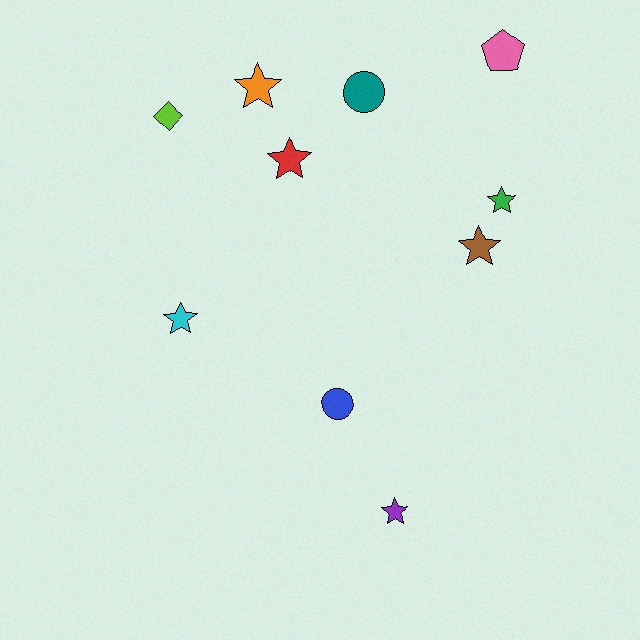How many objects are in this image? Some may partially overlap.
There are 10 objects.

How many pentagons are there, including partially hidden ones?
There is 1 pentagon.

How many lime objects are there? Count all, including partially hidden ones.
There is 1 lime object.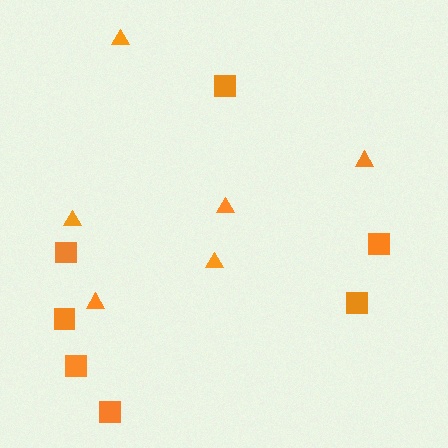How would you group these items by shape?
There are 2 groups: one group of squares (7) and one group of triangles (6).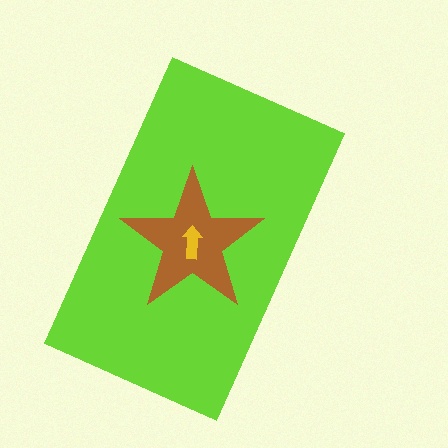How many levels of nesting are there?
3.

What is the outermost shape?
The lime rectangle.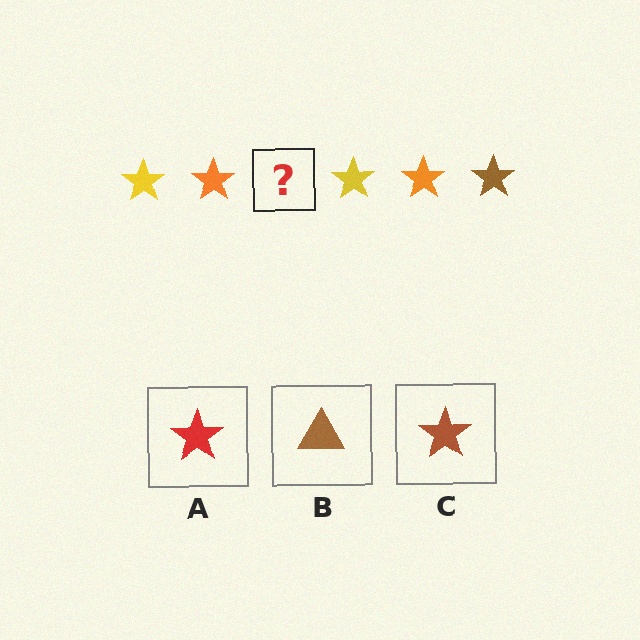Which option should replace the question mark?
Option C.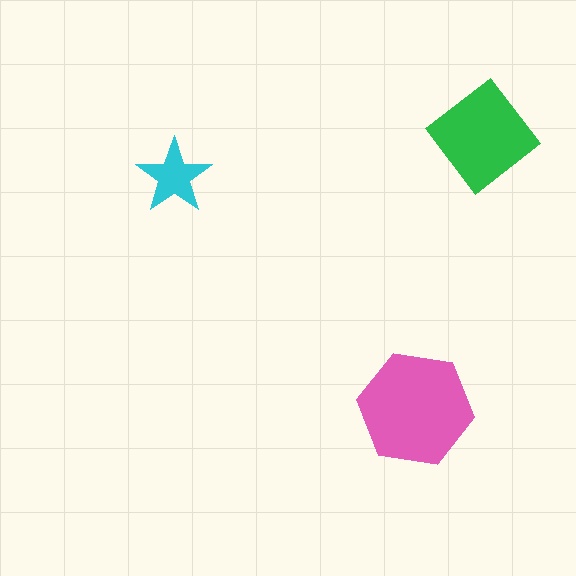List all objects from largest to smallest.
The pink hexagon, the green diamond, the cyan star.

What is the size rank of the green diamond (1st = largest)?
2nd.